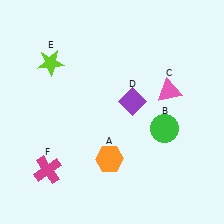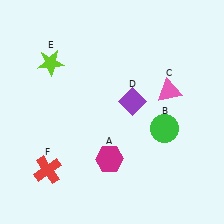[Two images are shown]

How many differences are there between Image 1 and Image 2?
There are 2 differences between the two images.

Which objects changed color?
A changed from orange to magenta. F changed from magenta to red.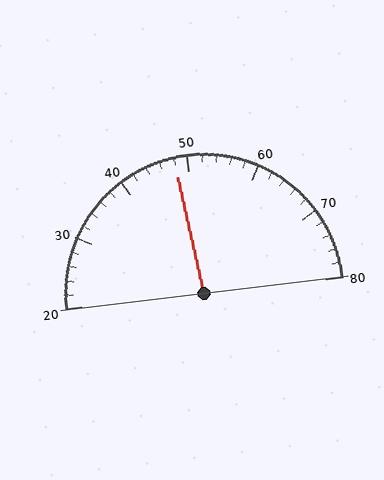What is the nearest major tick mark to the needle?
The nearest major tick mark is 50.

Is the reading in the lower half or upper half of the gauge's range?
The reading is in the lower half of the range (20 to 80).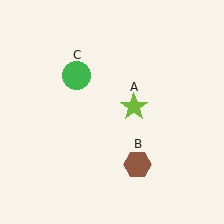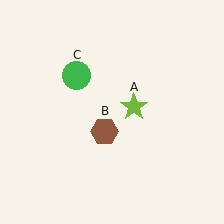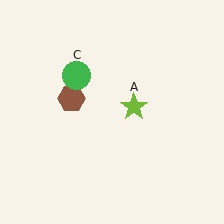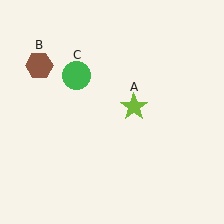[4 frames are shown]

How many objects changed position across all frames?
1 object changed position: brown hexagon (object B).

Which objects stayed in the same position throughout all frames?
Lime star (object A) and green circle (object C) remained stationary.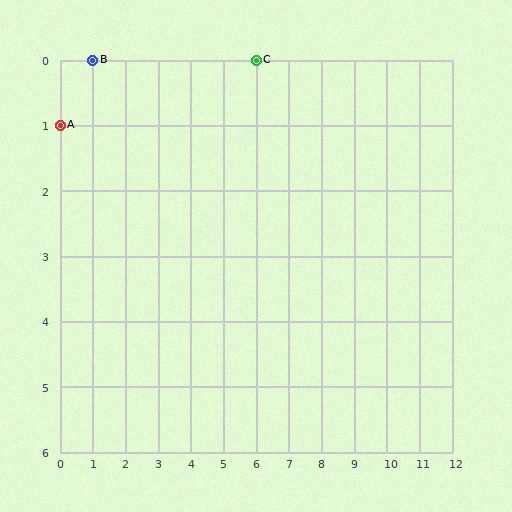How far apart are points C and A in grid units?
Points C and A are 6 columns and 1 row apart (about 6.1 grid units diagonally).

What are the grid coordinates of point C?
Point C is at grid coordinates (6, 0).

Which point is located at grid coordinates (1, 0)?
Point B is at (1, 0).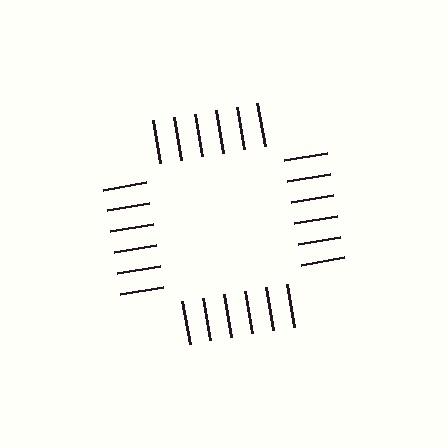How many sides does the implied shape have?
4 sides — the line-ends trace a square.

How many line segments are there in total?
24 — 6 along each of the 4 edges.